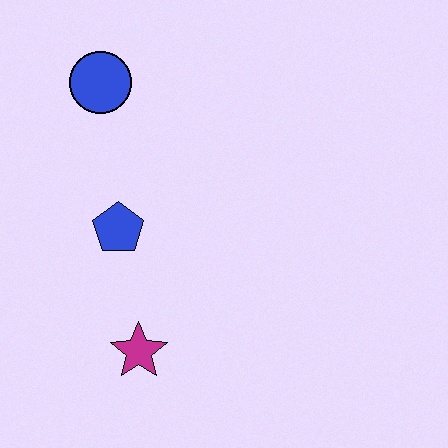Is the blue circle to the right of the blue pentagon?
No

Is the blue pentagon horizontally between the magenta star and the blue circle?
Yes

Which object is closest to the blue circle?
The blue pentagon is closest to the blue circle.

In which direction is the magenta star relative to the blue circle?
The magenta star is below the blue circle.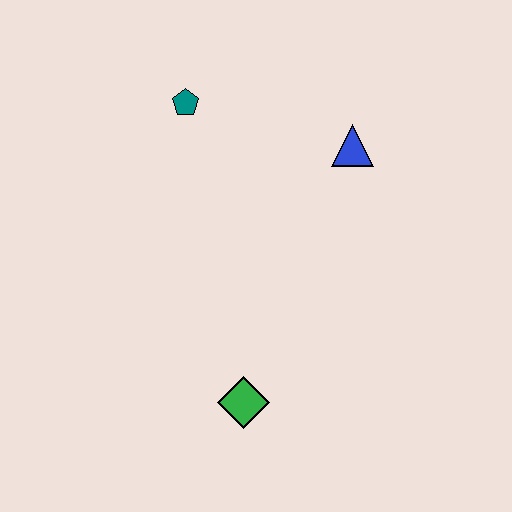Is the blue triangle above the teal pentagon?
No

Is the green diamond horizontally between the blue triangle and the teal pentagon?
Yes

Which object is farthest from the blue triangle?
The green diamond is farthest from the blue triangle.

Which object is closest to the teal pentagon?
The blue triangle is closest to the teal pentagon.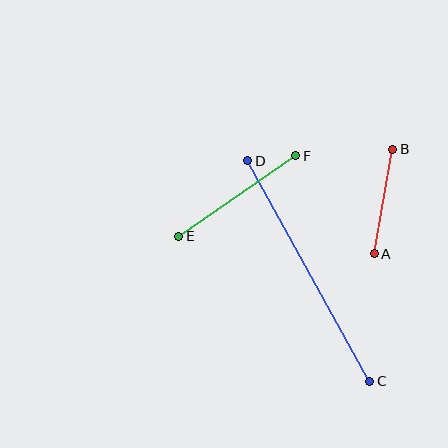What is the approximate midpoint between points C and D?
The midpoint is at approximately (309, 271) pixels.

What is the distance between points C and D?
The distance is approximately 252 pixels.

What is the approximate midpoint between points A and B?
The midpoint is at approximately (383, 202) pixels.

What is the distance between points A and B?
The distance is approximately 106 pixels.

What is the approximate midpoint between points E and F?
The midpoint is at approximately (237, 196) pixels.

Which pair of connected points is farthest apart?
Points C and D are farthest apart.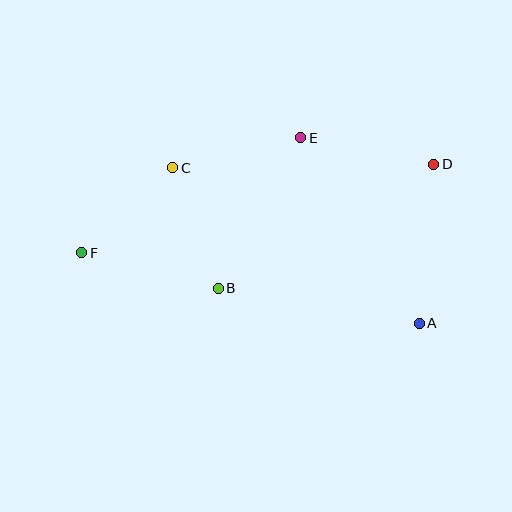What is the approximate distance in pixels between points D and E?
The distance between D and E is approximately 136 pixels.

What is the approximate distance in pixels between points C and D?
The distance between C and D is approximately 262 pixels.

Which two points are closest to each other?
Points C and F are closest to each other.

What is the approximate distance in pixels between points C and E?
The distance between C and E is approximately 132 pixels.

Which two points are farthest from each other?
Points D and F are farthest from each other.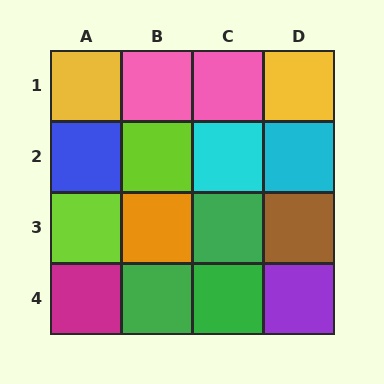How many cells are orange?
1 cell is orange.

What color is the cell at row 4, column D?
Purple.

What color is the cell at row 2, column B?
Lime.